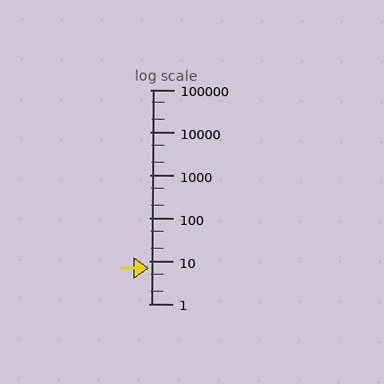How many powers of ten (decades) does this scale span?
The scale spans 5 decades, from 1 to 100000.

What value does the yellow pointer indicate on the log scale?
The pointer indicates approximately 6.6.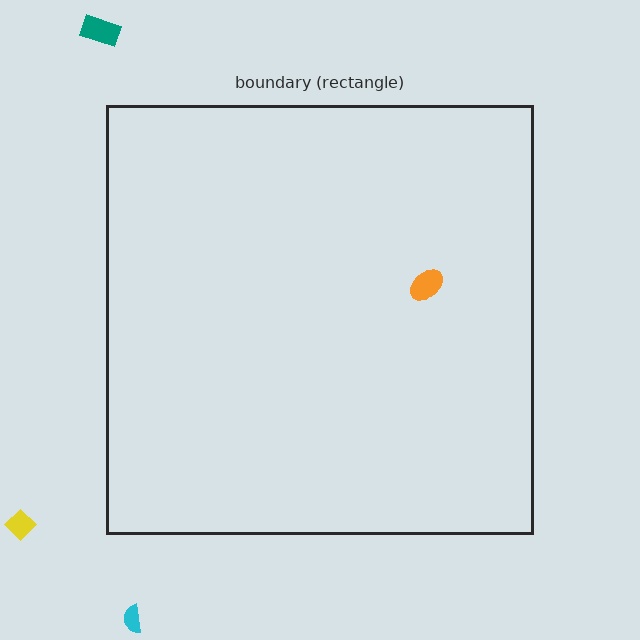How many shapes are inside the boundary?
1 inside, 3 outside.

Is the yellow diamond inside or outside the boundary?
Outside.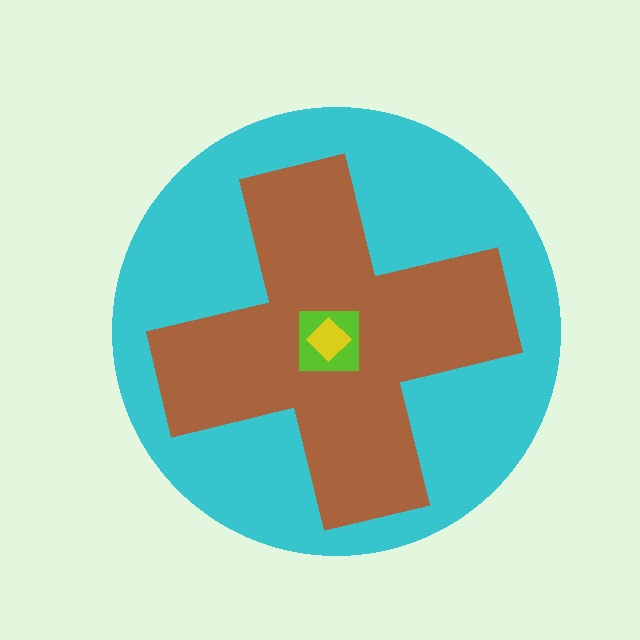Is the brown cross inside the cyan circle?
Yes.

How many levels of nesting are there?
4.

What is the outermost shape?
The cyan circle.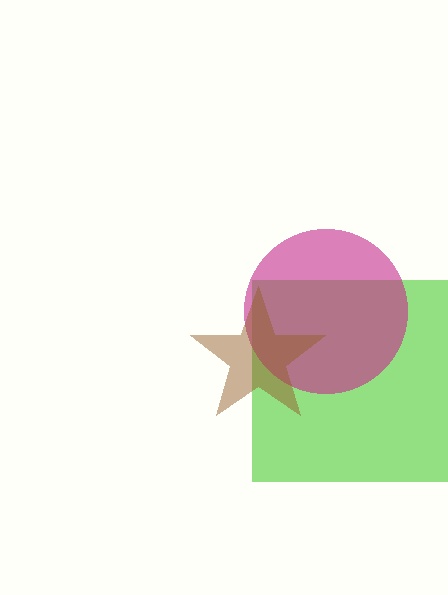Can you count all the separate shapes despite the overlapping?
Yes, there are 3 separate shapes.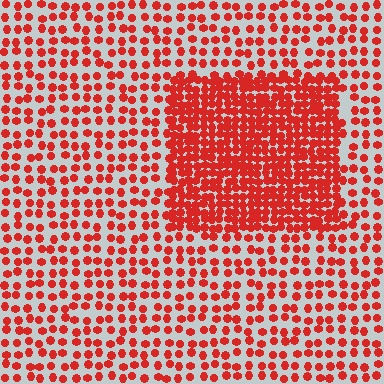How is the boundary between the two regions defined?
The boundary is defined by a change in element density (approximately 2.3x ratio). All elements are the same color, size, and shape.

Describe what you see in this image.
The image contains small red elements arranged at two different densities. A rectangle-shaped region is visible where the elements are more densely packed than the surrounding area.